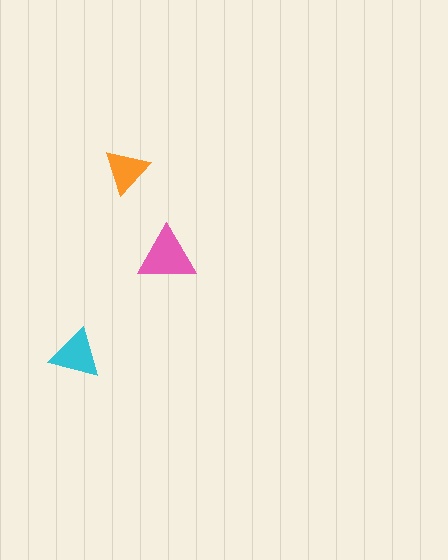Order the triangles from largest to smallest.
the pink one, the cyan one, the orange one.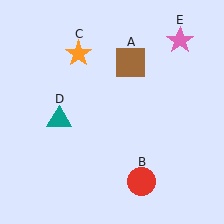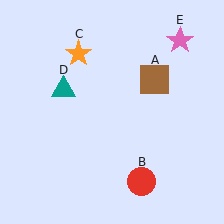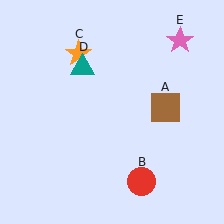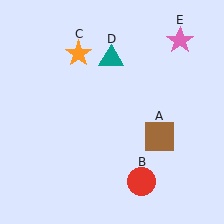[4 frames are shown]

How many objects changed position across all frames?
2 objects changed position: brown square (object A), teal triangle (object D).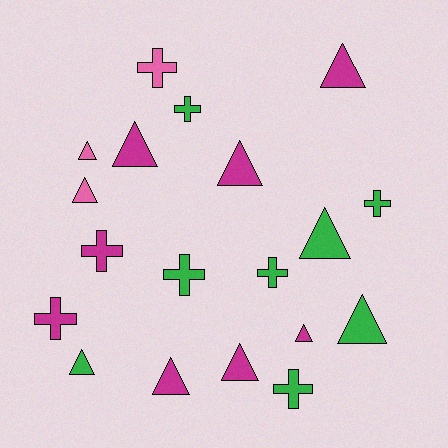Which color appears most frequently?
Green, with 8 objects.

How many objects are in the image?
There are 19 objects.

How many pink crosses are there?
There is 1 pink cross.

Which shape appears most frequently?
Triangle, with 11 objects.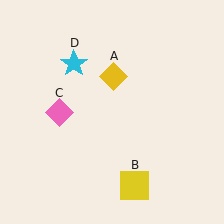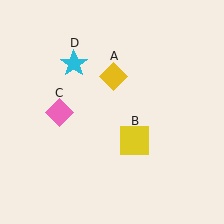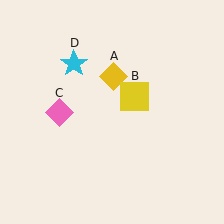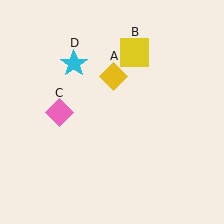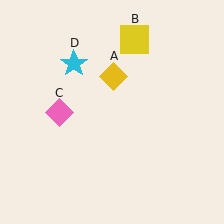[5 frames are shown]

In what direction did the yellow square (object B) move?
The yellow square (object B) moved up.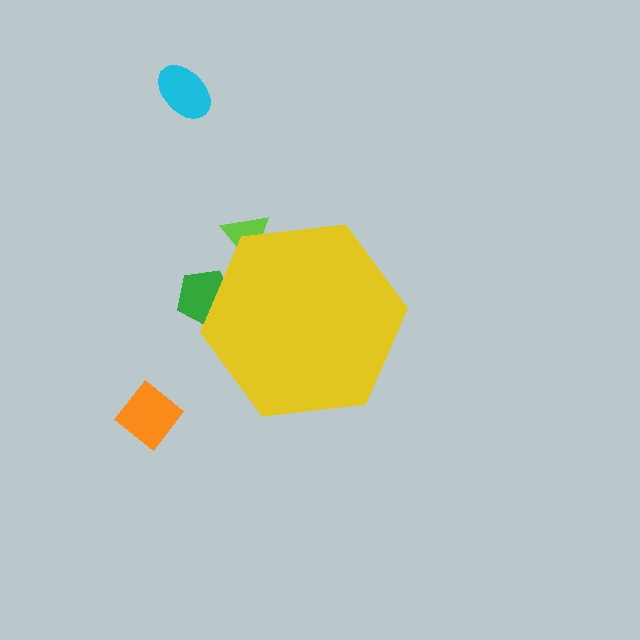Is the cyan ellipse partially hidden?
No, the cyan ellipse is fully visible.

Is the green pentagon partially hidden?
Yes, the green pentagon is partially hidden behind the yellow hexagon.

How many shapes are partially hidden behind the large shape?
2 shapes are partially hidden.